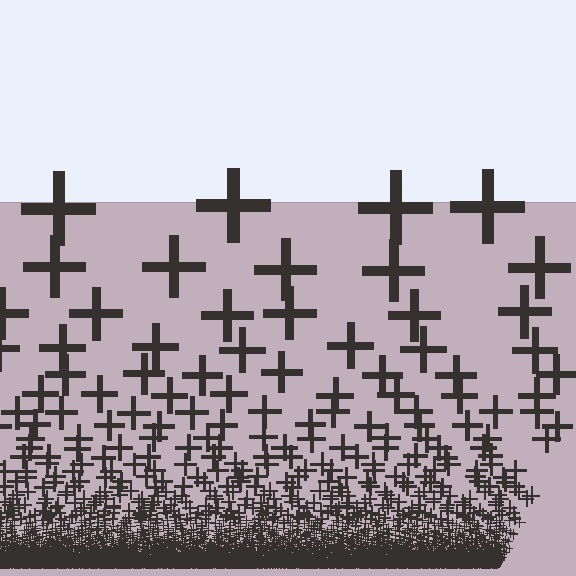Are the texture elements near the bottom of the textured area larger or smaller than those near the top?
Smaller. The gradient is inverted — elements near the bottom are smaller and denser.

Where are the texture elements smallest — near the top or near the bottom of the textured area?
Near the bottom.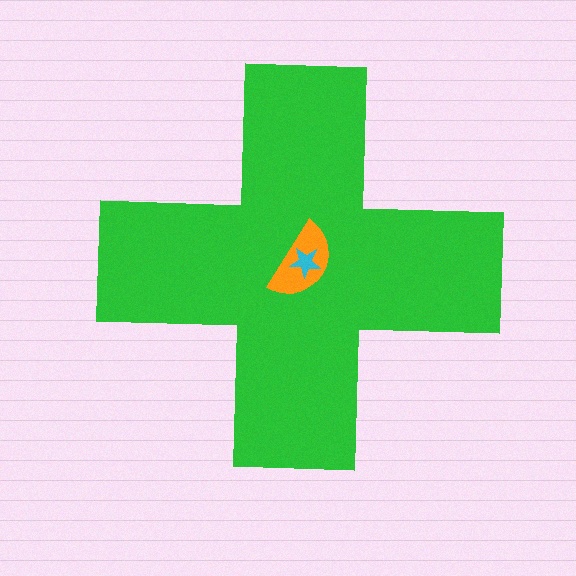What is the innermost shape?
The cyan star.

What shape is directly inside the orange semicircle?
The cyan star.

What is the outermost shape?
The green cross.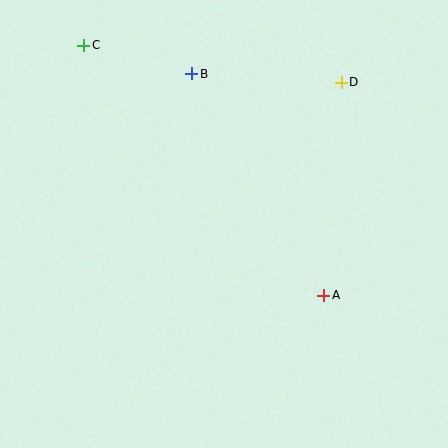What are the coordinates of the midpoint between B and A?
The midpoint between B and A is at (258, 185).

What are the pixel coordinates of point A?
Point A is at (324, 295).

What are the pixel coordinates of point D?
Point D is at (341, 82).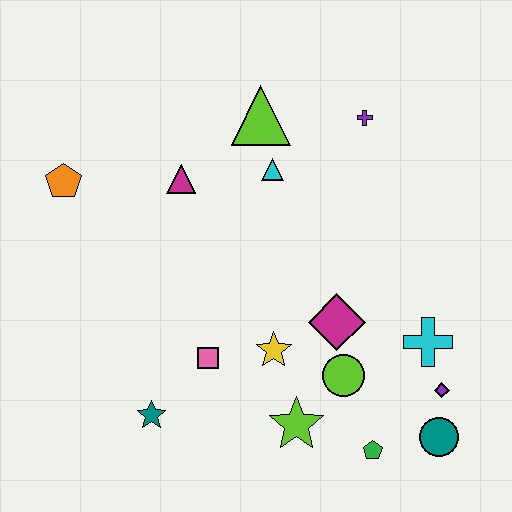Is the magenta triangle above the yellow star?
Yes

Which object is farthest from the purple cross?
The teal star is farthest from the purple cross.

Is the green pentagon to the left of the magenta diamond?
No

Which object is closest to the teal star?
The pink square is closest to the teal star.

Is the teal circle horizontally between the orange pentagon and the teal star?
No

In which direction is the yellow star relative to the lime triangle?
The yellow star is below the lime triangle.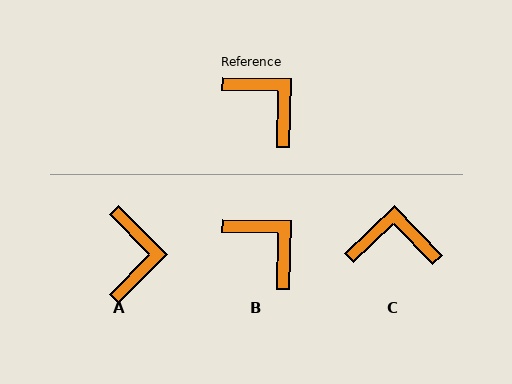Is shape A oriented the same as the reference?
No, it is off by about 43 degrees.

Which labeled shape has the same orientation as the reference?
B.